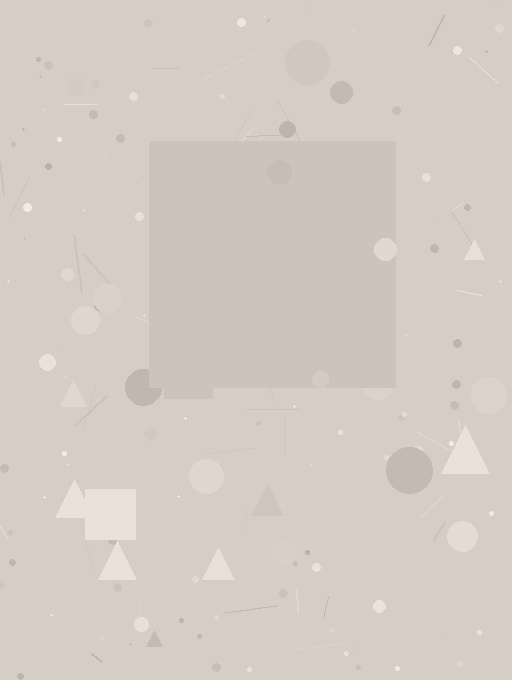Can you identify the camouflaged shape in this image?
The camouflaged shape is a square.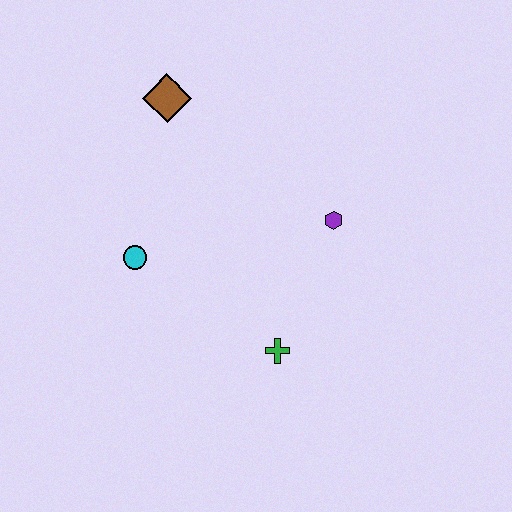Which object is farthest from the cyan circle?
The purple hexagon is farthest from the cyan circle.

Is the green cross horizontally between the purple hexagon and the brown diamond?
Yes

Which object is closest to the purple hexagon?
The green cross is closest to the purple hexagon.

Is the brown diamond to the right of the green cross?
No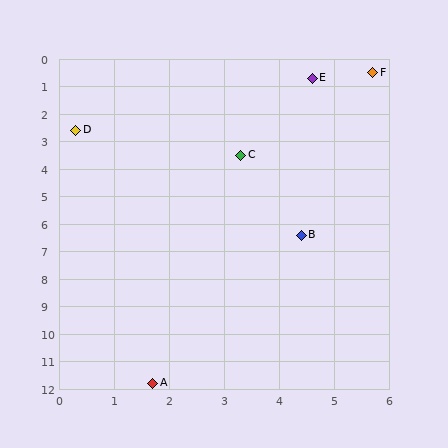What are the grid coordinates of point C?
Point C is at approximately (3.3, 3.5).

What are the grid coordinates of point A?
Point A is at approximately (1.7, 11.8).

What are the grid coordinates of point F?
Point F is at approximately (5.7, 0.5).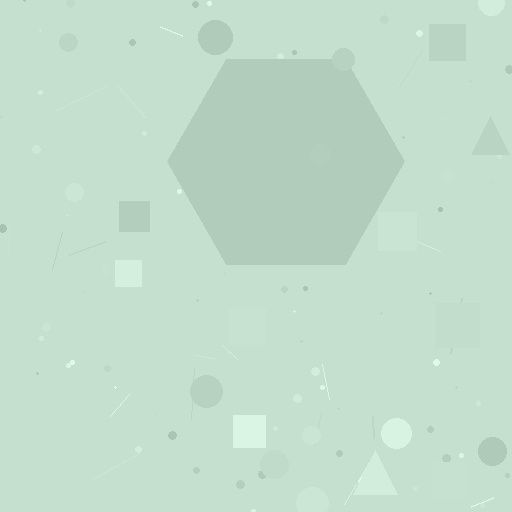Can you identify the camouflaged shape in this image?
The camouflaged shape is a hexagon.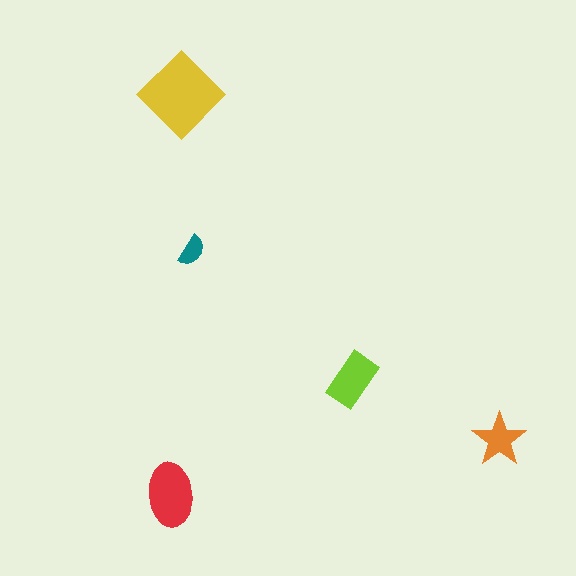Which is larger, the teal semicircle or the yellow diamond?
The yellow diamond.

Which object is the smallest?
The teal semicircle.